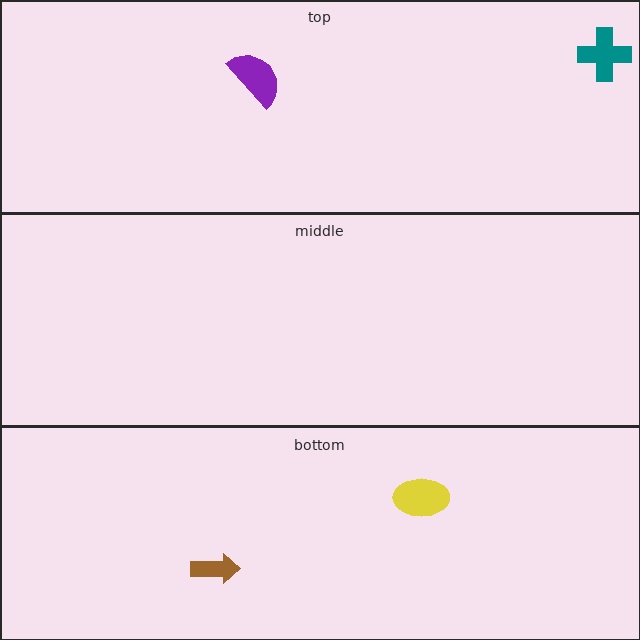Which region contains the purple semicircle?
The top region.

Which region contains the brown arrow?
The bottom region.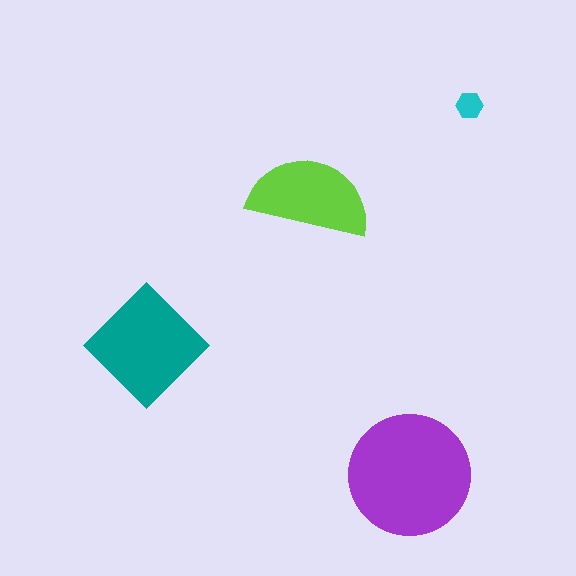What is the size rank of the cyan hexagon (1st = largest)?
4th.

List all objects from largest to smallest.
The purple circle, the teal diamond, the lime semicircle, the cyan hexagon.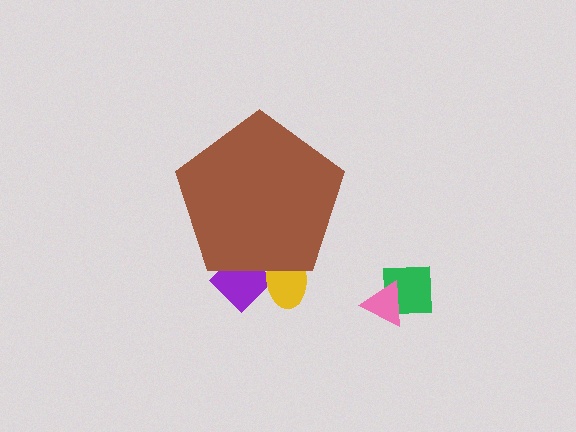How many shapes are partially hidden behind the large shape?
2 shapes are partially hidden.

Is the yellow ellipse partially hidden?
Yes, the yellow ellipse is partially hidden behind the brown pentagon.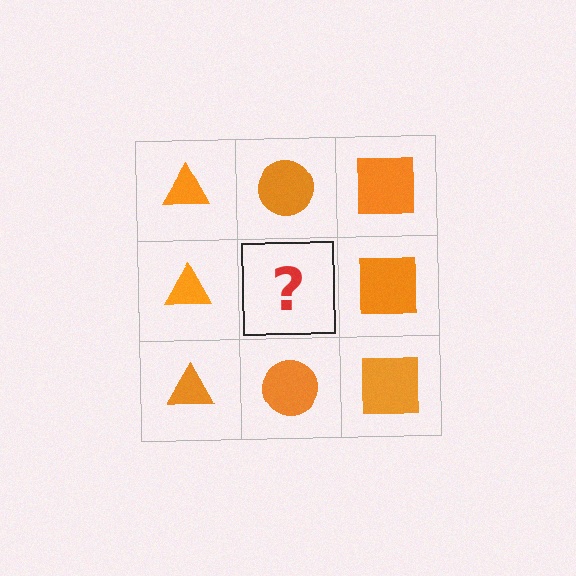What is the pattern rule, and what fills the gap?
The rule is that each column has a consistent shape. The gap should be filled with an orange circle.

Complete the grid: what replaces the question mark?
The question mark should be replaced with an orange circle.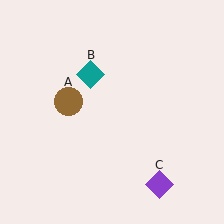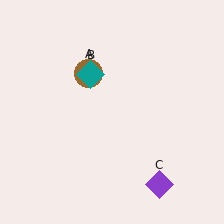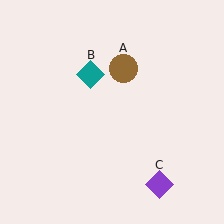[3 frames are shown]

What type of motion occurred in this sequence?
The brown circle (object A) rotated clockwise around the center of the scene.